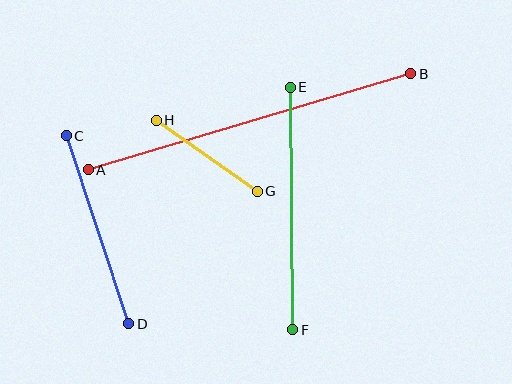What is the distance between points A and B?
The distance is approximately 336 pixels.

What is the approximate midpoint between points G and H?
The midpoint is at approximately (207, 156) pixels.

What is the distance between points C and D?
The distance is approximately 198 pixels.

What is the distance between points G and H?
The distance is approximately 123 pixels.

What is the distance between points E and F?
The distance is approximately 243 pixels.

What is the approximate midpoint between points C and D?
The midpoint is at approximately (97, 230) pixels.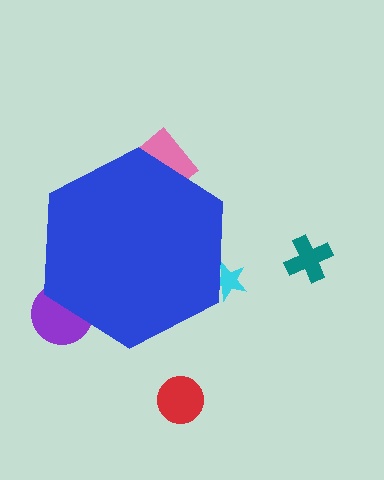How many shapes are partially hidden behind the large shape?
3 shapes are partially hidden.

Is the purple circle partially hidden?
Yes, the purple circle is partially hidden behind the blue hexagon.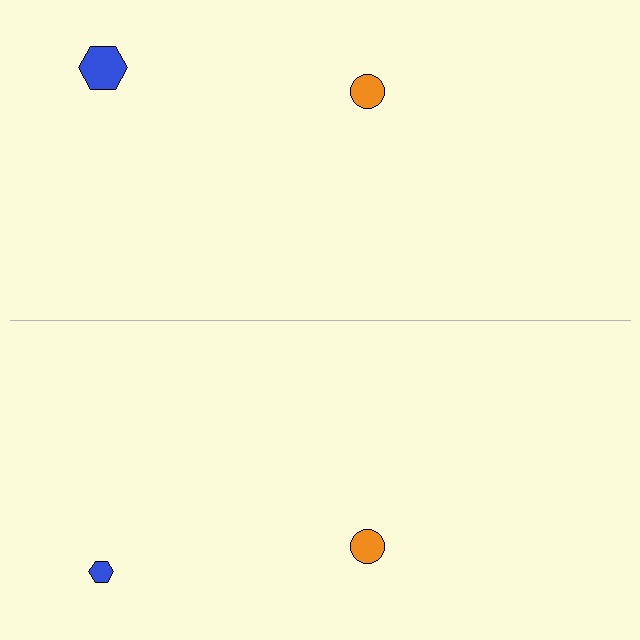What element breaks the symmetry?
The blue hexagon on the bottom side has a different size than its mirror counterpart.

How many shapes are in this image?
There are 4 shapes in this image.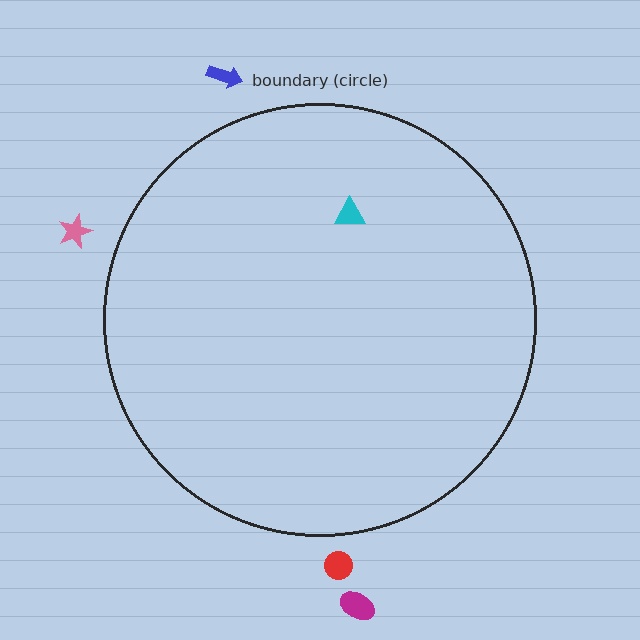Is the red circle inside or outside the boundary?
Outside.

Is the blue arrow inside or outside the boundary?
Outside.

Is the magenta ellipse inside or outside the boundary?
Outside.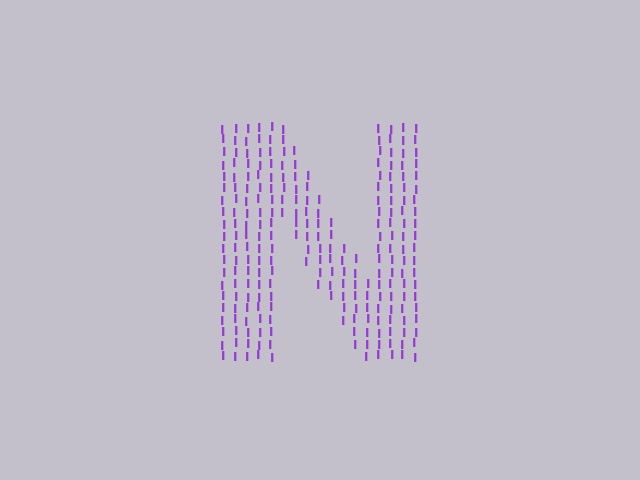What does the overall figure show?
The overall figure shows the letter N.